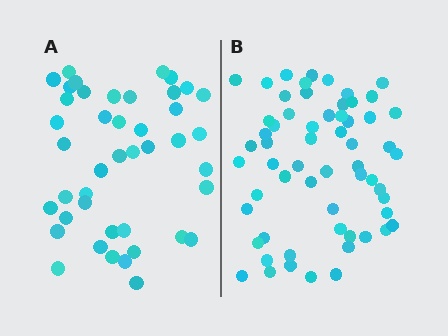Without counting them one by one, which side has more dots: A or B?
Region B (the right region) has more dots.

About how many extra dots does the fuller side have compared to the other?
Region B has approximately 15 more dots than region A.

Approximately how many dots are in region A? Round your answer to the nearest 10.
About 40 dots. (The exact count is 43, which rounds to 40.)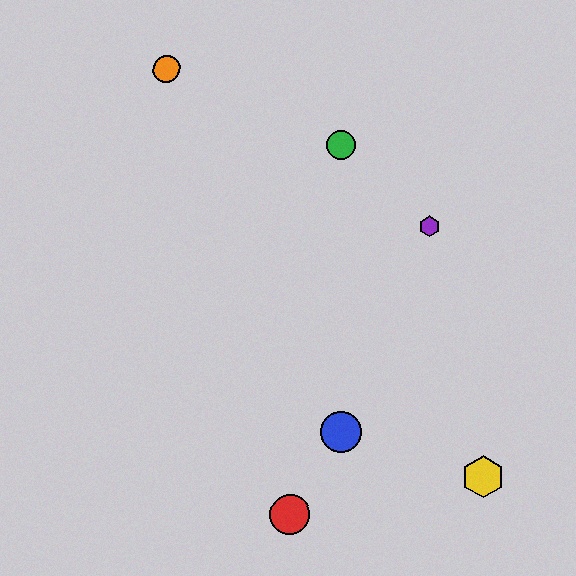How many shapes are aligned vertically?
2 shapes (the blue circle, the green circle) are aligned vertically.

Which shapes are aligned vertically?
The blue circle, the green circle are aligned vertically.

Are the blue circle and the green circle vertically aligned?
Yes, both are at x≈341.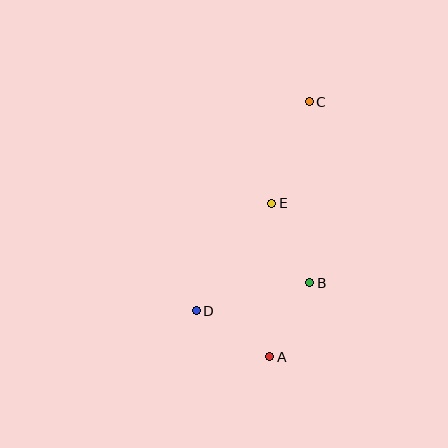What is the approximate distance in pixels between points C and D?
The distance between C and D is approximately 238 pixels.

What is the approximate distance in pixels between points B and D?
The distance between B and D is approximately 117 pixels.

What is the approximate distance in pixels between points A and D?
The distance between A and D is approximately 86 pixels.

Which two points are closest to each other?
Points A and B are closest to each other.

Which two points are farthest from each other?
Points A and C are farthest from each other.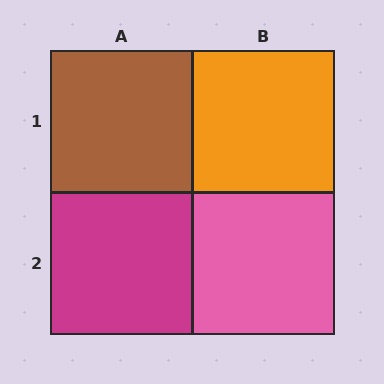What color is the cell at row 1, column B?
Orange.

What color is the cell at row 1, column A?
Brown.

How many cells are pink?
1 cell is pink.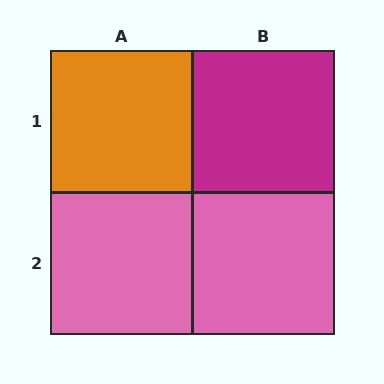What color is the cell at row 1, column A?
Orange.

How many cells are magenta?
1 cell is magenta.